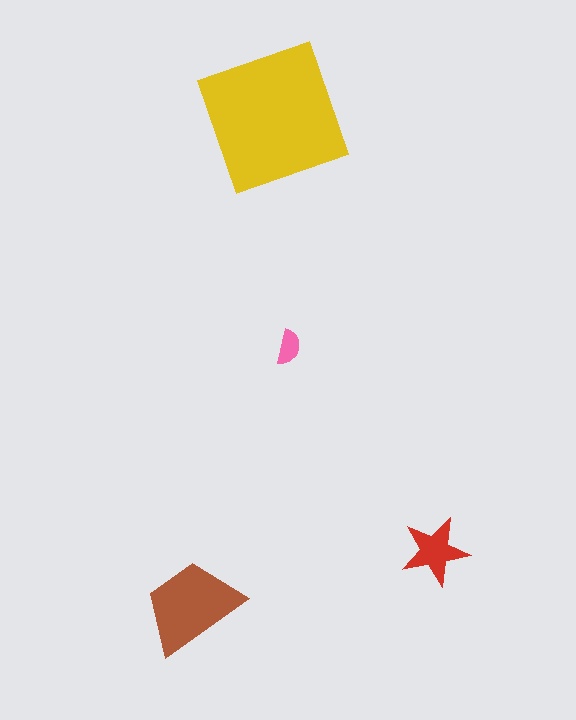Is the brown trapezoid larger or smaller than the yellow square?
Smaller.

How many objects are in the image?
There are 4 objects in the image.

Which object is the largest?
The yellow square.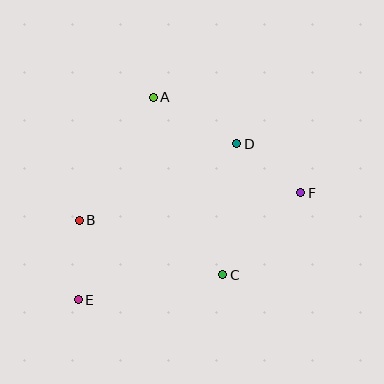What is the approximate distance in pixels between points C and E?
The distance between C and E is approximately 146 pixels.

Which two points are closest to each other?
Points B and E are closest to each other.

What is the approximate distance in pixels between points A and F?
The distance between A and F is approximately 176 pixels.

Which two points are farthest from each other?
Points E and F are farthest from each other.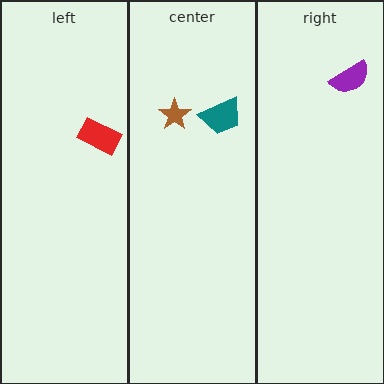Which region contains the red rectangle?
The left region.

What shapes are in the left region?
The red rectangle.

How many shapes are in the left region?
1.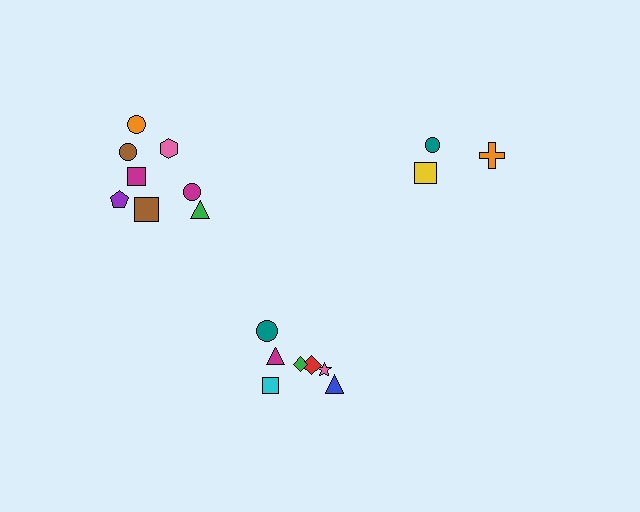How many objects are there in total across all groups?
There are 18 objects.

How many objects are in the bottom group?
There are 7 objects.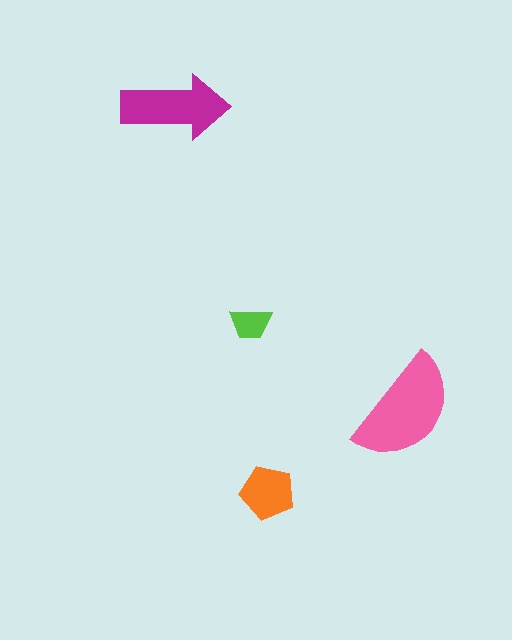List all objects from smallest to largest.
The lime trapezoid, the orange pentagon, the magenta arrow, the pink semicircle.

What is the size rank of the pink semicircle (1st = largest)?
1st.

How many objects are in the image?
There are 4 objects in the image.